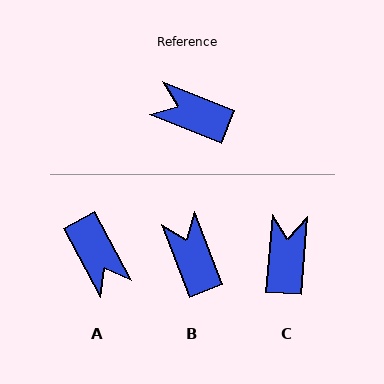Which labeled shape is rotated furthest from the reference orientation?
A, about 141 degrees away.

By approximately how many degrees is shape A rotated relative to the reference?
Approximately 141 degrees counter-clockwise.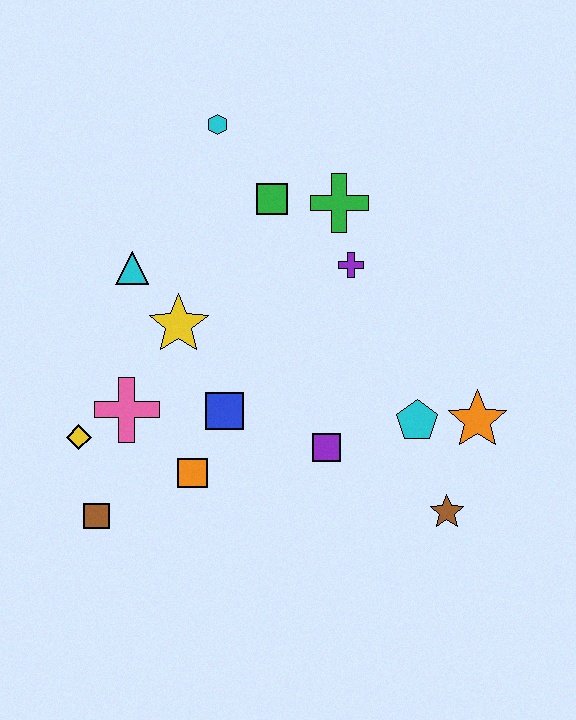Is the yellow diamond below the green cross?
Yes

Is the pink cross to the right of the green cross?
No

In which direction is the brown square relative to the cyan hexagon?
The brown square is below the cyan hexagon.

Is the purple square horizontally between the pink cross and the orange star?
Yes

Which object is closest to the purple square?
The cyan pentagon is closest to the purple square.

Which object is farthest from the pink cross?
The orange star is farthest from the pink cross.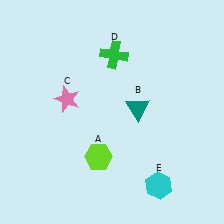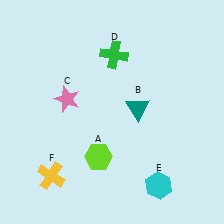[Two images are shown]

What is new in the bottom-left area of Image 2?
A yellow cross (F) was added in the bottom-left area of Image 2.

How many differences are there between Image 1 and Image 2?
There is 1 difference between the two images.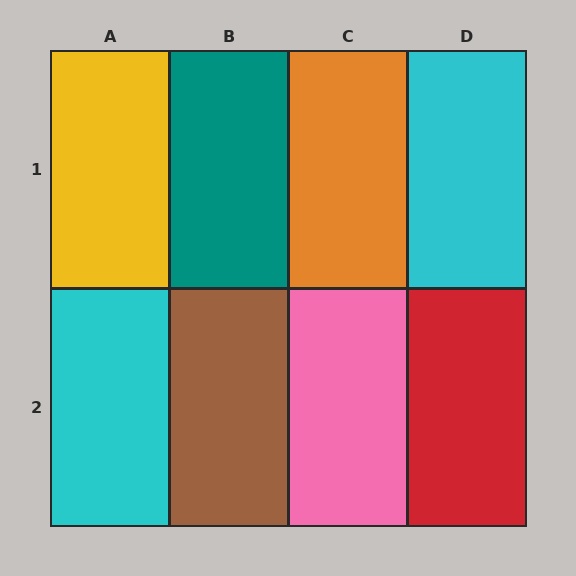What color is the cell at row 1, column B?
Teal.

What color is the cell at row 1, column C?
Orange.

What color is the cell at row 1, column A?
Yellow.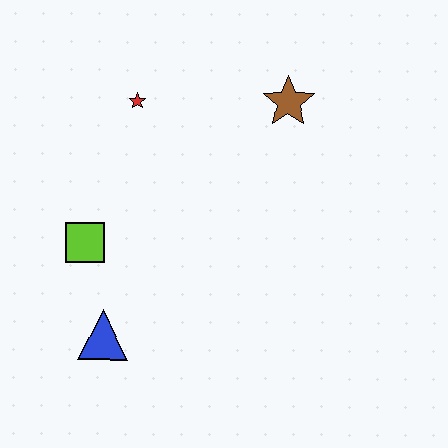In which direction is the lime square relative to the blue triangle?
The lime square is above the blue triangle.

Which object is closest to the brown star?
The red star is closest to the brown star.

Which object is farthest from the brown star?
The blue triangle is farthest from the brown star.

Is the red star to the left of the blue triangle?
No